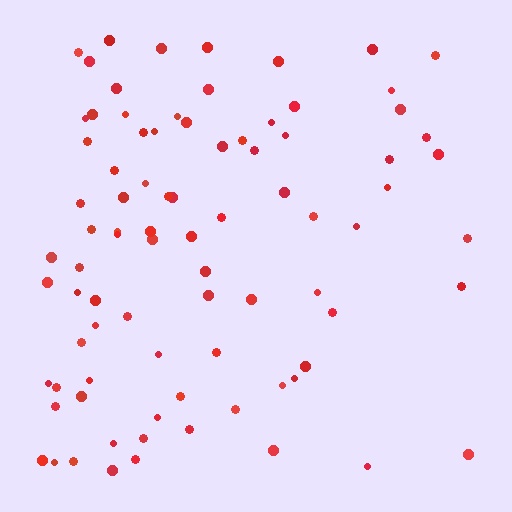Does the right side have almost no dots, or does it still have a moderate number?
Still a moderate number, just noticeably fewer than the left.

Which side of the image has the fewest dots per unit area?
The right.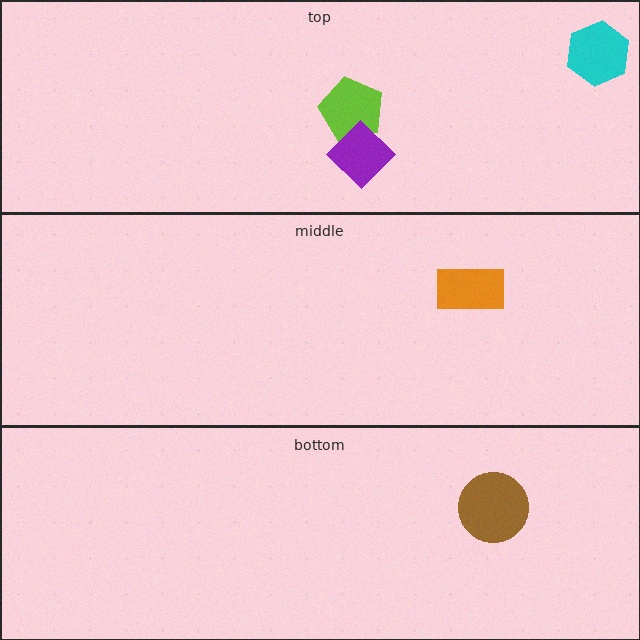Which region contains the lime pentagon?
The top region.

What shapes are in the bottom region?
The brown circle.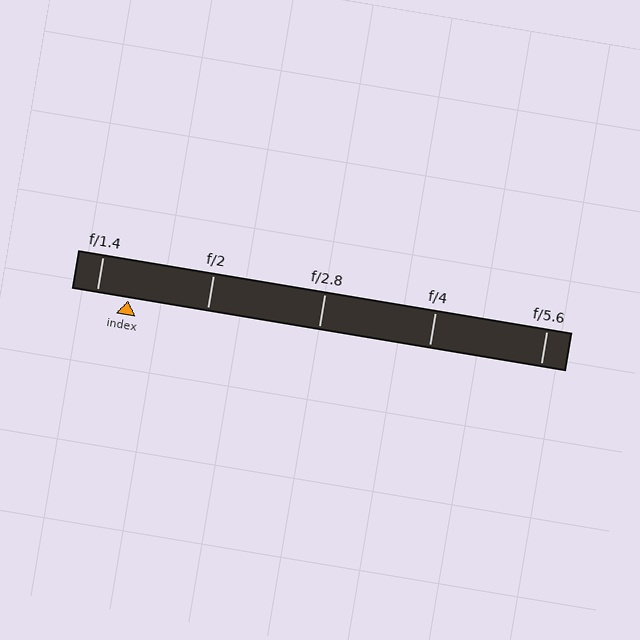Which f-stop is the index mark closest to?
The index mark is closest to f/1.4.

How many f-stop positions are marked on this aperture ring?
There are 5 f-stop positions marked.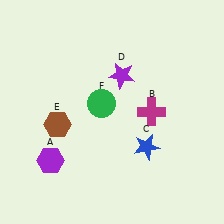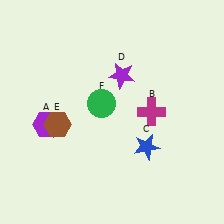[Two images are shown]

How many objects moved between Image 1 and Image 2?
1 object moved between the two images.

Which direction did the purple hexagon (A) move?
The purple hexagon (A) moved up.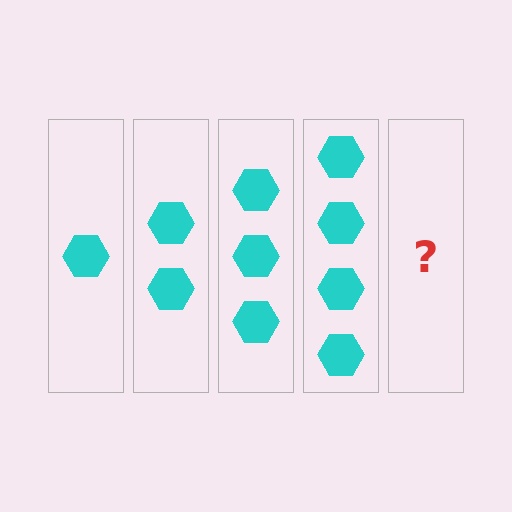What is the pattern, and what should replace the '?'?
The pattern is that each step adds one more hexagon. The '?' should be 5 hexagons.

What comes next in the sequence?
The next element should be 5 hexagons.